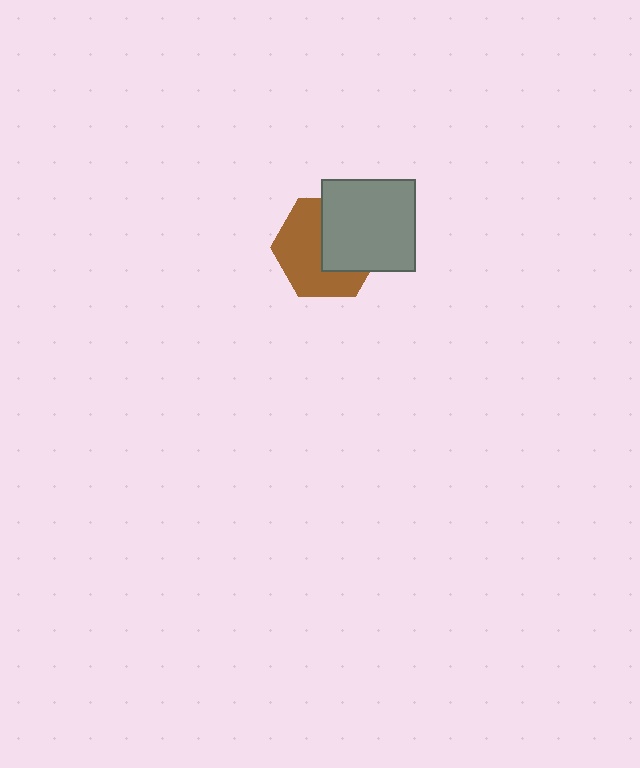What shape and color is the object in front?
The object in front is a gray rectangle.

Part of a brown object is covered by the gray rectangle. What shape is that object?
It is a hexagon.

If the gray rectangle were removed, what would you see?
You would see the complete brown hexagon.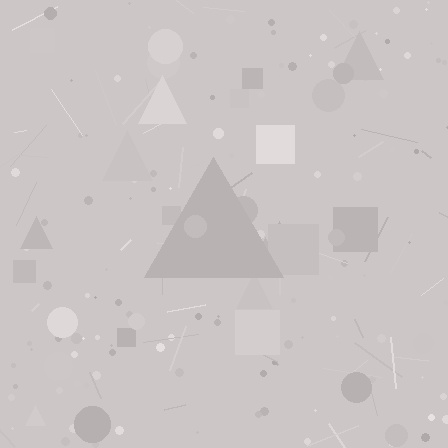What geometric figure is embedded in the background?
A triangle is embedded in the background.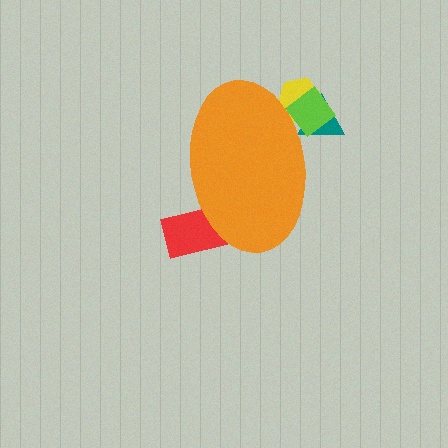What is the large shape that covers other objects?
An orange ellipse.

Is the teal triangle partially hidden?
Yes, the teal triangle is partially hidden behind the orange ellipse.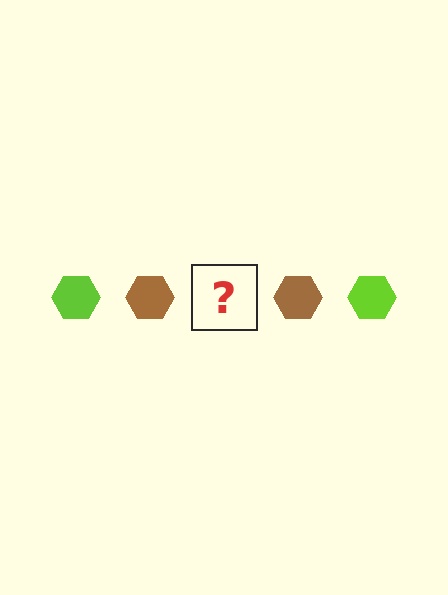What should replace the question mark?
The question mark should be replaced with a lime hexagon.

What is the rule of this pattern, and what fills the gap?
The rule is that the pattern cycles through lime, brown hexagons. The gap should be filled with a lime hexagon.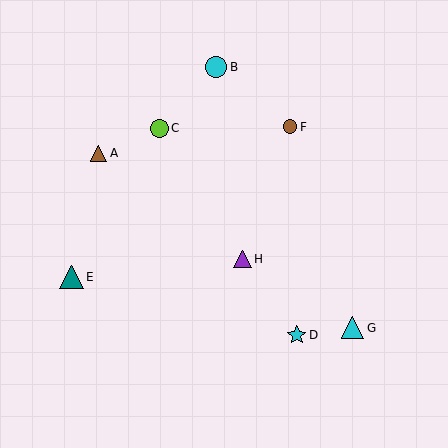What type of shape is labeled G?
Shape G is a cyan triangle.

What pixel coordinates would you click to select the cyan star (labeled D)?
Click at (297, 335) to select the cyan star D.